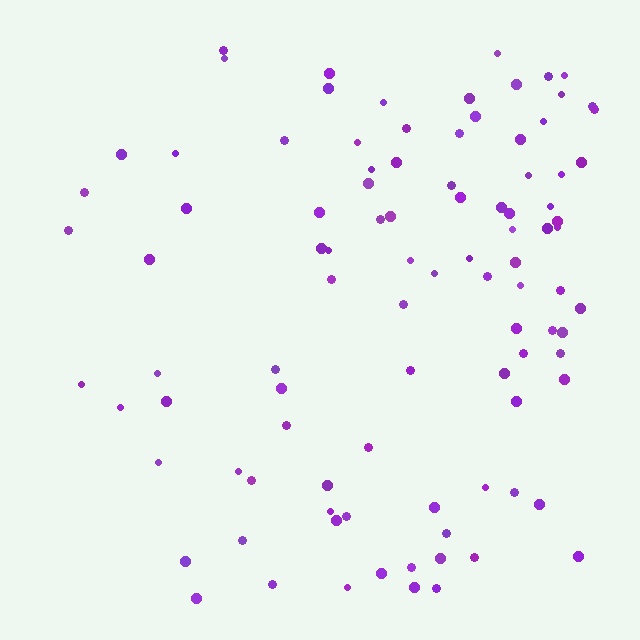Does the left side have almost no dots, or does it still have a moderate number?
Still a moderate number, just noticeably fewer than the right.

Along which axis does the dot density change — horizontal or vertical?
Horizontal.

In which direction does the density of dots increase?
From left to right, with the right side densest.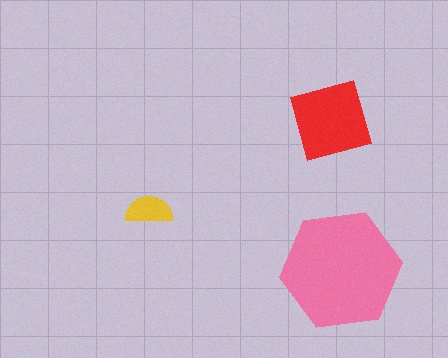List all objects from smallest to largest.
The yellow semicircle, the red diamond, the pink hexagon.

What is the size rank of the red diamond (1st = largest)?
2nd.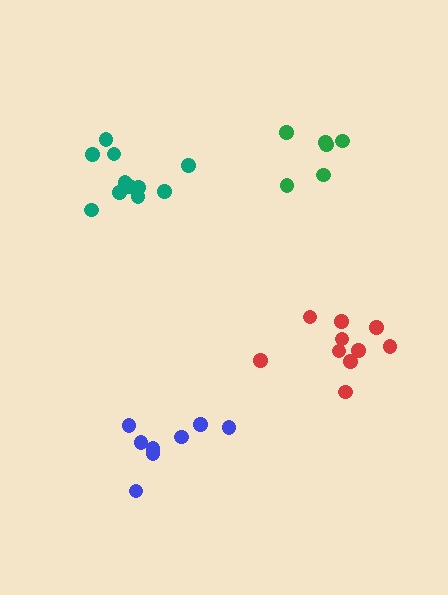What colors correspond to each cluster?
The clusters are colored: red, green, teal, blue.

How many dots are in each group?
Group 1: 10 dots, Group 2: 6 dots, Group 3: 11 dots, Group 4: 8 dots (35 total).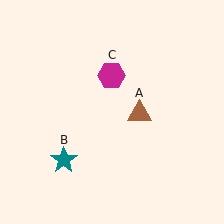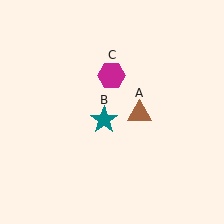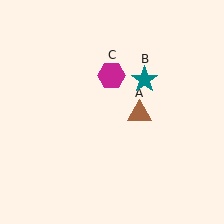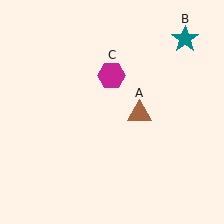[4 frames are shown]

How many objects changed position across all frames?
1 object changed position: teal star (object B).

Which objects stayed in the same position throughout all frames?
Brown triangle (object A) and magenta hexagon (object C) remained stationary.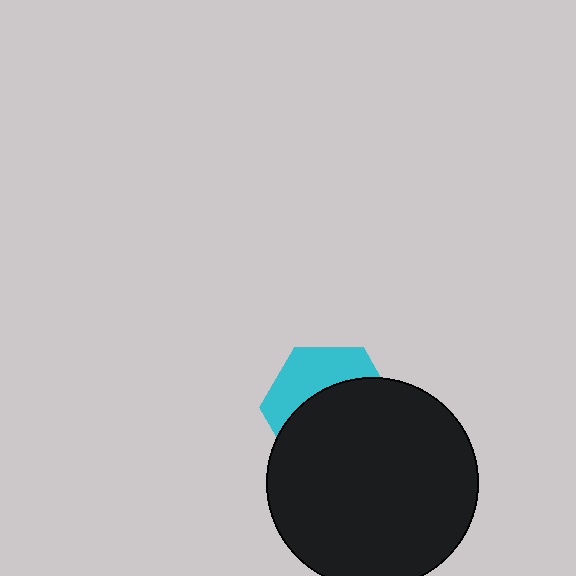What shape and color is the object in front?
The object in front is a black circle.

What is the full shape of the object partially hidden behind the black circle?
The partially hidden object is a cyan hexagon.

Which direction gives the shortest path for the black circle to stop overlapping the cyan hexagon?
Moving down gives the shortest separation.